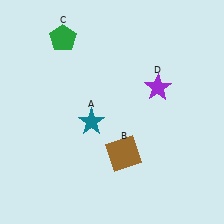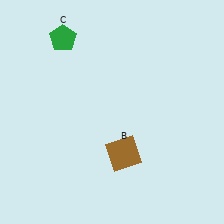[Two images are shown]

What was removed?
The purple star (D), the teal star (A) were removed in Image 2.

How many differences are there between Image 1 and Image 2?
There are 2 differences between the two images.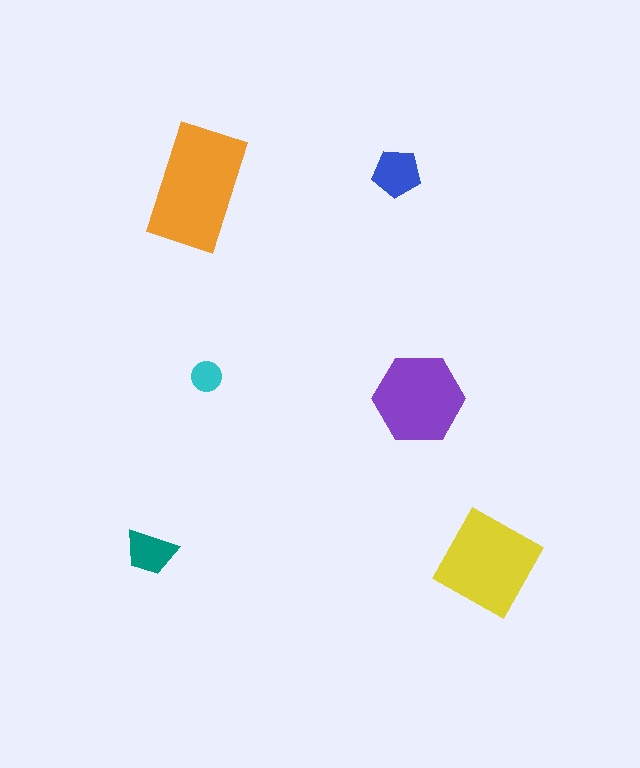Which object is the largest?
The orange rectangle.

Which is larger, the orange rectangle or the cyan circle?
The orange rectangle.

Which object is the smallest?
The cyan circle.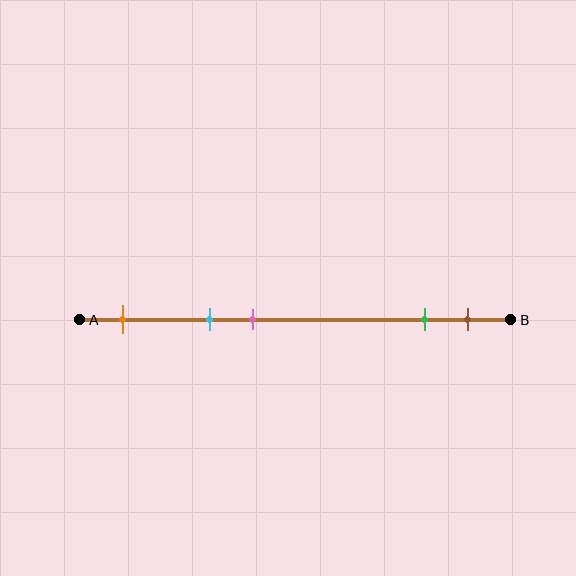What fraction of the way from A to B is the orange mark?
The orange mark is approximately 10% (0.1) of the way from A to B.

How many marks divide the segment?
There are 5 marks dividing the segment.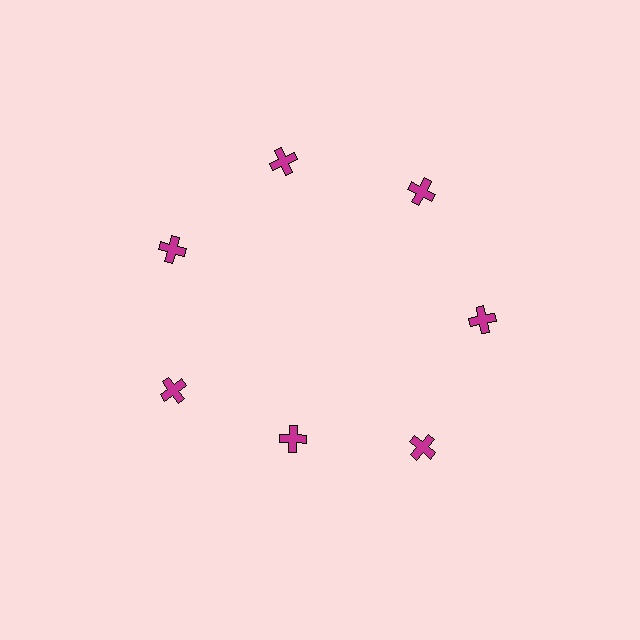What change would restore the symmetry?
The symmetry would be restored by moving it outward, back onto the ring so that all 7 crosses sit at equal angles and equal distance from the center.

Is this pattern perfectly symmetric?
No. The 7 magenta crosses are arranged in a ring, but one element near the 6 o'clock position is pulled inward toward the center, breaking the 7-fold rotational symmetry.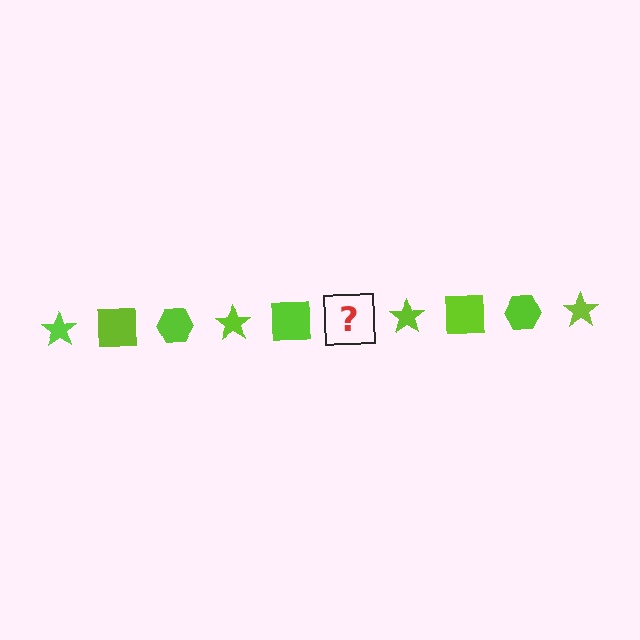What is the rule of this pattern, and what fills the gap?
The rule is that the pattern cycles through star, square, hexagon shapes in lime. The gap should be filled with a lime hexagon.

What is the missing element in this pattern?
The missing element is a lime hexagon.